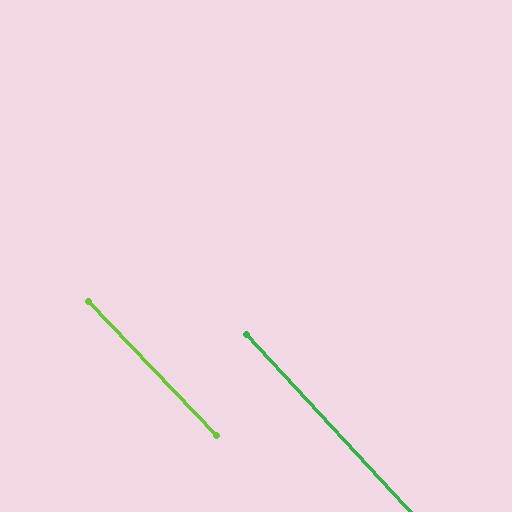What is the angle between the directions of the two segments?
Approximately 1 degree.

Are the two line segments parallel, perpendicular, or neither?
Parallel — their directions differ by only 0.9°.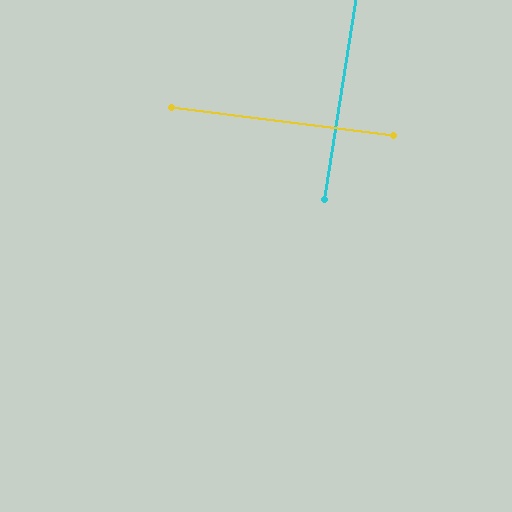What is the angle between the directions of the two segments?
Approximately 89 degrees.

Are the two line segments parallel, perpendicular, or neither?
Perpendicular — they meet at approximately 89°.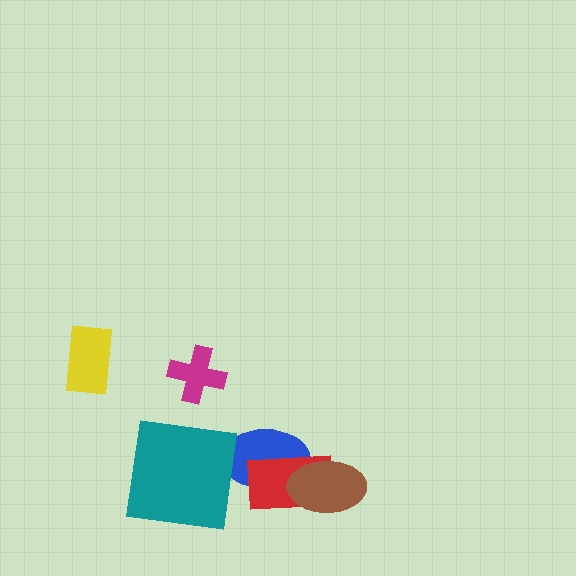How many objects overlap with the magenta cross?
0 objects overlap with the magenta cross.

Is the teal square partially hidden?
No, no other shape covers it.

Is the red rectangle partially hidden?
Yes, it is partially covered by another shape.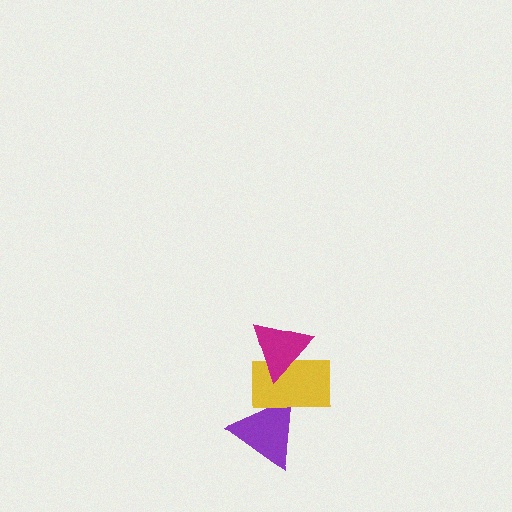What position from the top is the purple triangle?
The purple triangle is 3rd from the top.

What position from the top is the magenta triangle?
The magenta triangle is 1st from the top.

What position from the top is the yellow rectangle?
The yellow rectangle is 2nd from the top.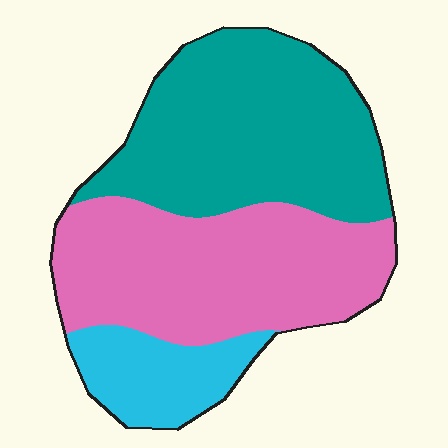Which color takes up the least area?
Cyan, at roughly 15%.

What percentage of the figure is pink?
Pink takes up between a quarter and a half of the figure.